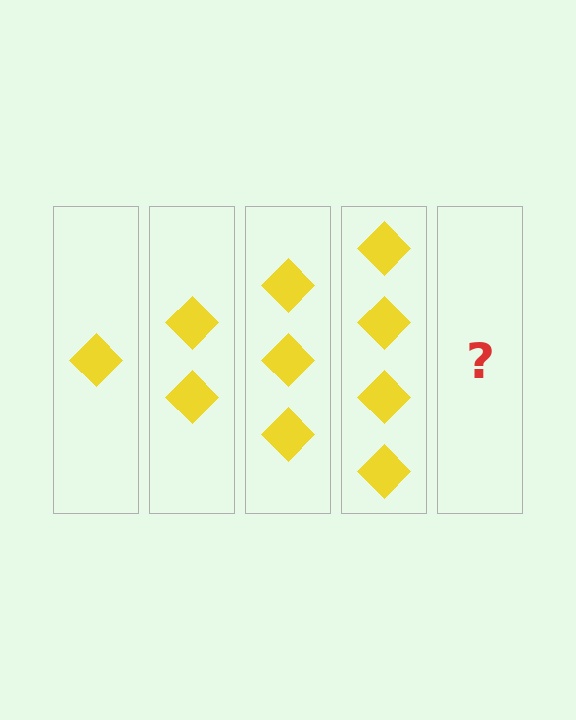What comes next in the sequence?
The next element should be 5 diamonds.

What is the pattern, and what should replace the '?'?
The pattern is that each step adds one more diamond. The '?' should be 5 diamonds.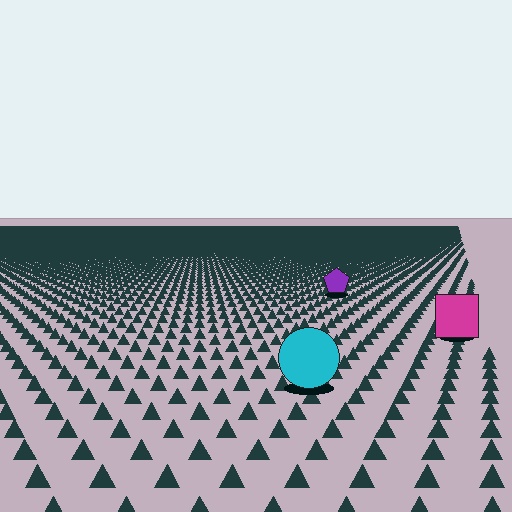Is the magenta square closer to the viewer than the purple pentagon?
Yes. The magenta square is closer — you can tell from the texture gradient: the ground texture is coarser near it.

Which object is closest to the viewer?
The cyan circle is closest. The texture marks near it are larger and more spread out.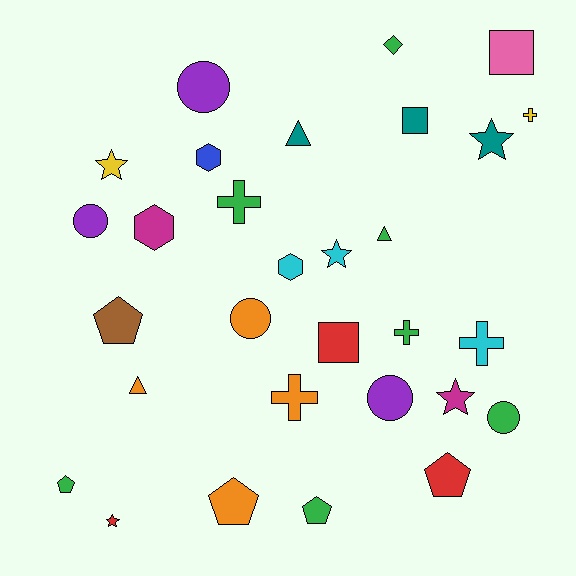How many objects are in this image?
There are 30 objects.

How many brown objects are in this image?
There is 1 brown object.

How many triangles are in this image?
There are 3 triangles.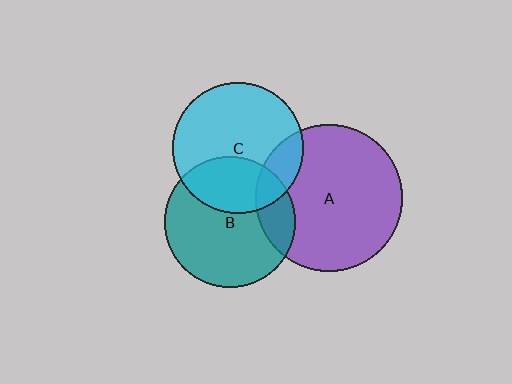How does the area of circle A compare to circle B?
Approximately 1.3 times.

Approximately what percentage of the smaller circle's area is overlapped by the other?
Approximately 15%.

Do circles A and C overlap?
Yes.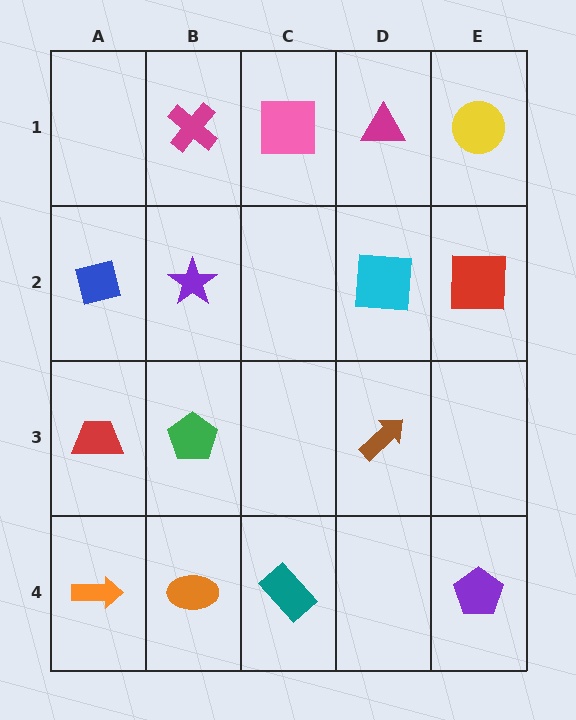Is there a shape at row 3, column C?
No, that cell is empty.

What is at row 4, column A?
An orange arrow.